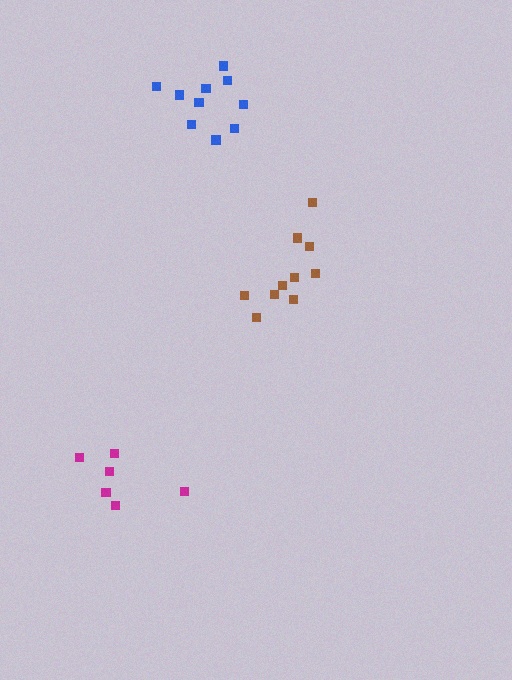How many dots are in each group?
Group 1: 6 dots, Group 2: 10 dots, Group 3: 10 dots (26 total).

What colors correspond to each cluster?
The clusters are colored: magenta, blue, brown.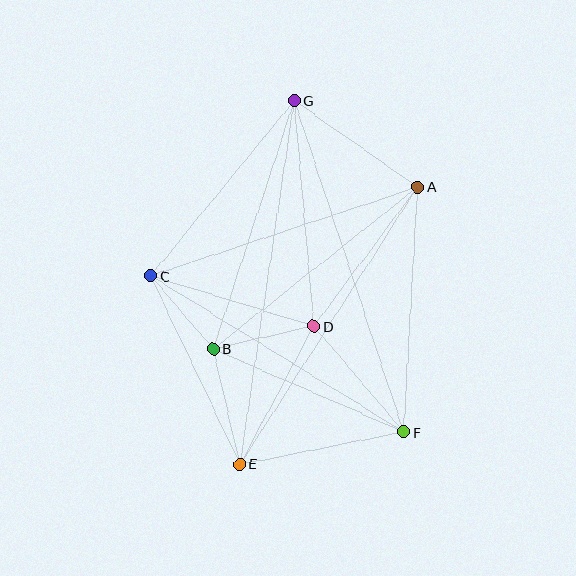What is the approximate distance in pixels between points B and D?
The distance between B and D is approximately 104 pixels.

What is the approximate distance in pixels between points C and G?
The distance between C and G is approximately 226 pixels.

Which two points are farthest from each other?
Points E and G are farthest from each other.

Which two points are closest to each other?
Points B and C are closest to each other.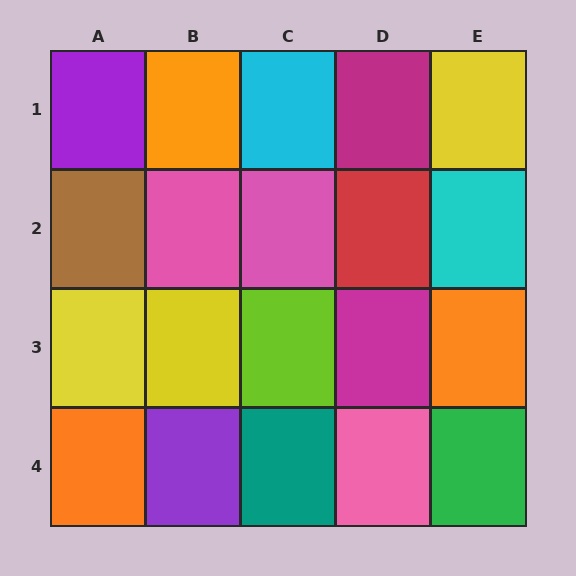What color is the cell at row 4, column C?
Teal.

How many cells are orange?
3 cells are orange.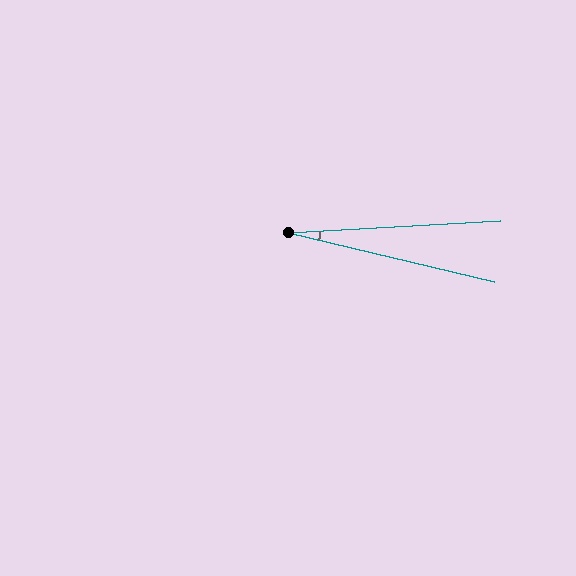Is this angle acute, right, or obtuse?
It is acute.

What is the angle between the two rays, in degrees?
Approximately 17 degrees.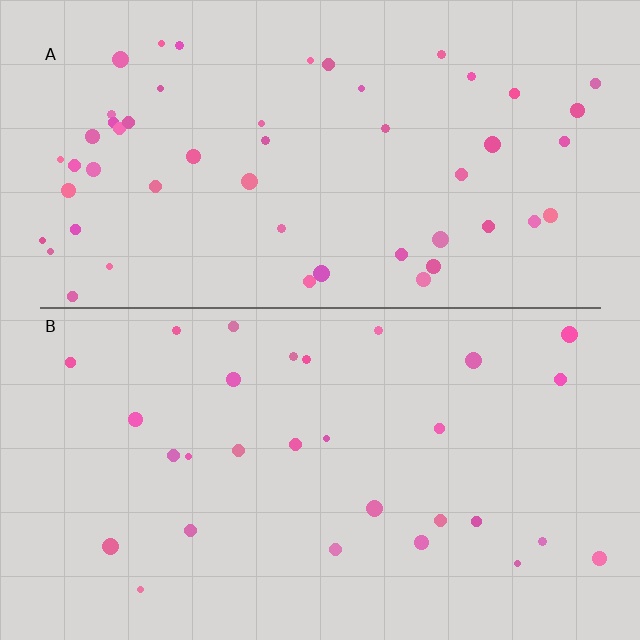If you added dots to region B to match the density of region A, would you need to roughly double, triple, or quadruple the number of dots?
Approximately double.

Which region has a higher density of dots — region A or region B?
A (the top).